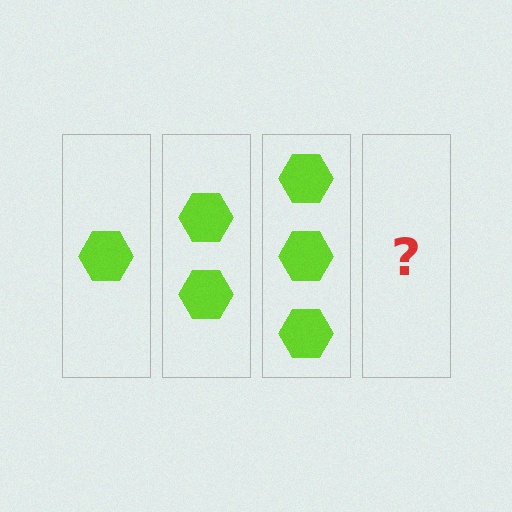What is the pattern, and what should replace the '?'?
The pattern is that each step adds one more hexagon. The '?' should be 4 hexagons.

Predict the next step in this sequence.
The next step is 4 hexagons.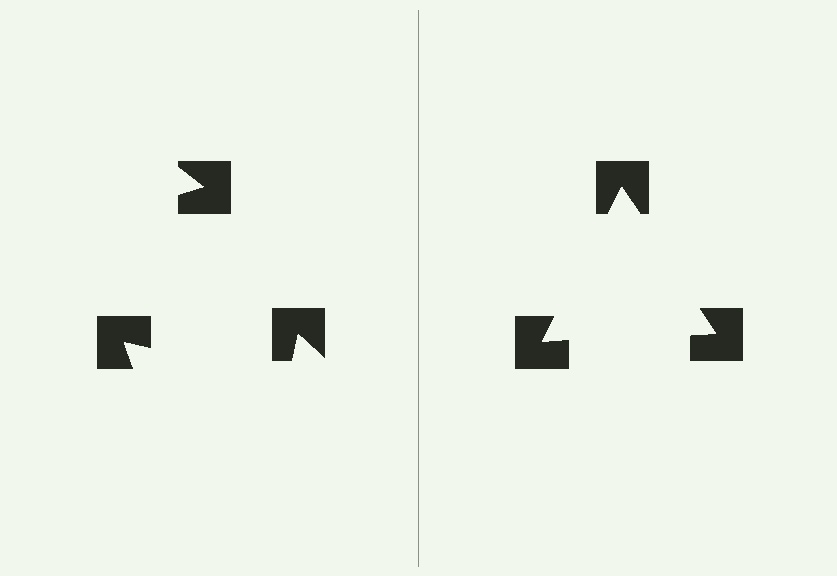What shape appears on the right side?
An illusory triangle.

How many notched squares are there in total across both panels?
6 — 3 on each side.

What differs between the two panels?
The notched squares are positioned identically on both sides; only the wedge orientations differ. On the right they align to a triangle; on the left they are misaligned.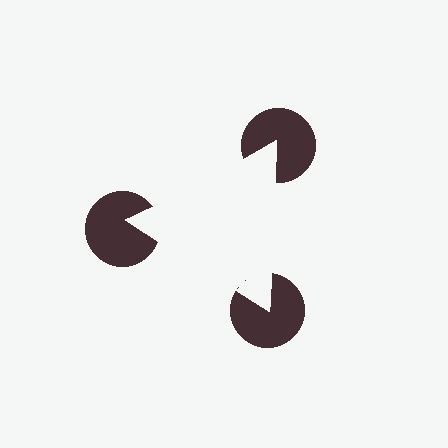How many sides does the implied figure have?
3 sides.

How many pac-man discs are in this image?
There are 3 — one at each vertex of the illusory triangle.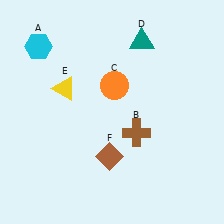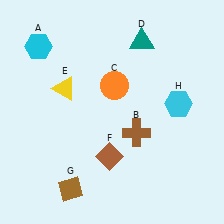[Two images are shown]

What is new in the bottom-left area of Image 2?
A brown diamond (G) was added in the bottom-left area of Image 2.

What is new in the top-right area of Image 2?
A cyan hexagon (H) was added in the top-right area of Image 2.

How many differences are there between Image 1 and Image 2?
There are 2 differences between the two images.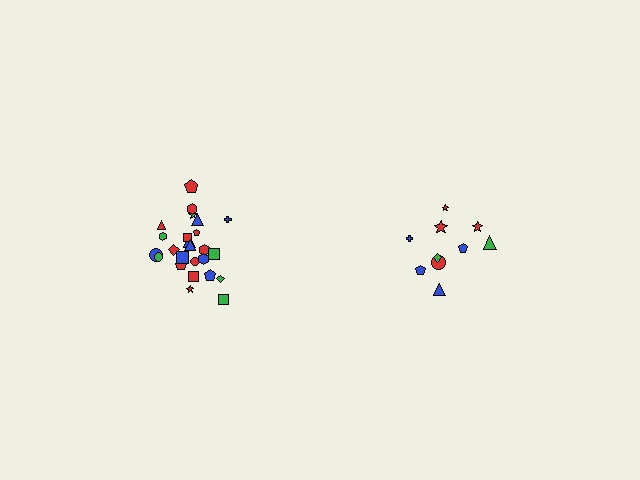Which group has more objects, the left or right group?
The left group.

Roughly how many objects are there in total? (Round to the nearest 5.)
Roughly 35 objects in total.